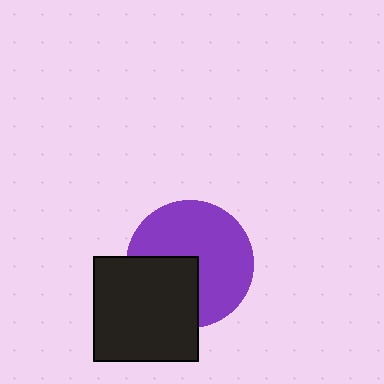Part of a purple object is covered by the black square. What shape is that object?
It is a circle.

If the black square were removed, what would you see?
You would see the complete purple circle.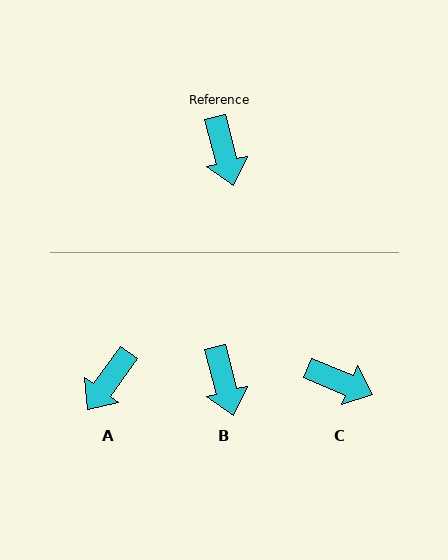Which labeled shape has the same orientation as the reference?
B.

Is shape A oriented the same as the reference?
No, it is off by about 51 degrees.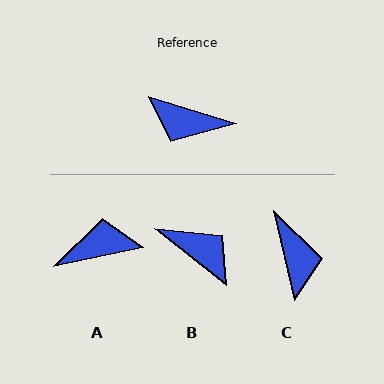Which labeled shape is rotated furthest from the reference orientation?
B, about 159 degrees away.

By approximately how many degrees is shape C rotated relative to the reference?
Approximately 121 degrees counter-clockwise.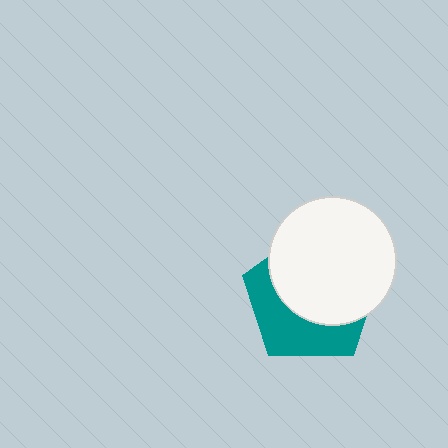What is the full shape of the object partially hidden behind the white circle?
The partially hidden object is a teal pentagon.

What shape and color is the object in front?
The object in front is a white circle.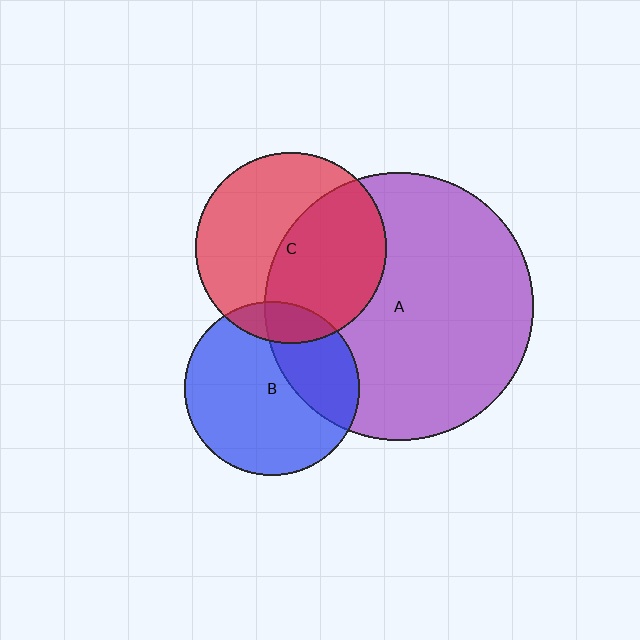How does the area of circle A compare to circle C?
Approximately 2.0 times.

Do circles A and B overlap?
Yes.